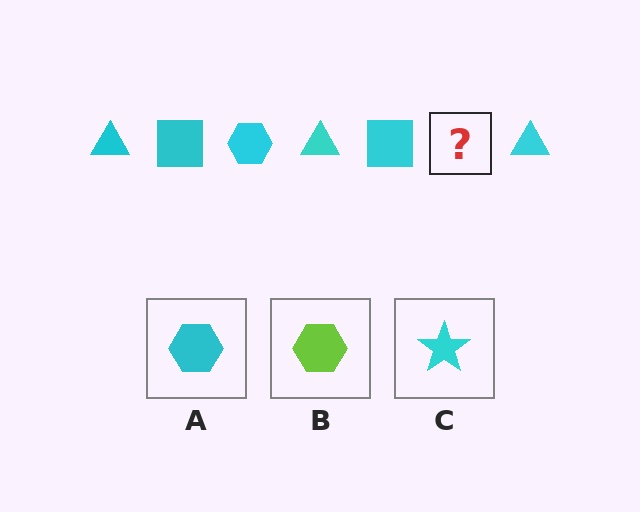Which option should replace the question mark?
Option A.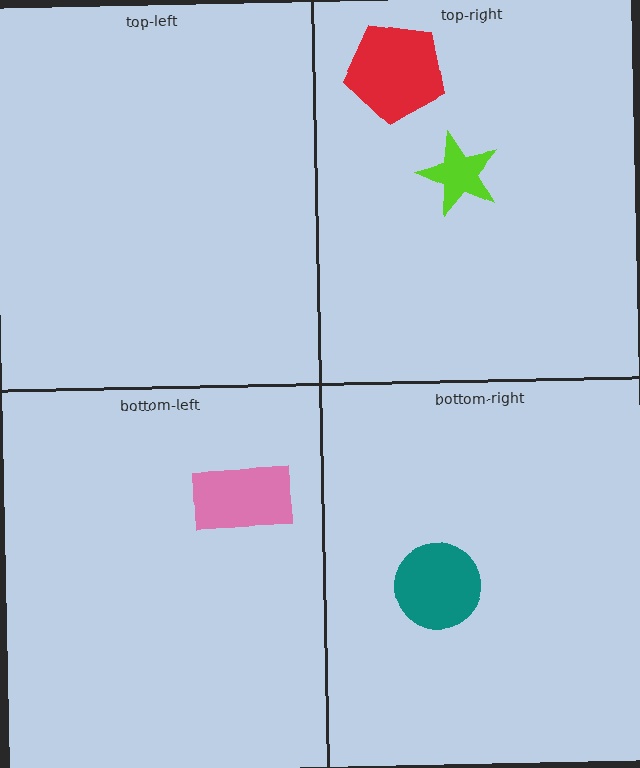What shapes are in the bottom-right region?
The teal circle.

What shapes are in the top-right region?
The lime star, the red pentagon.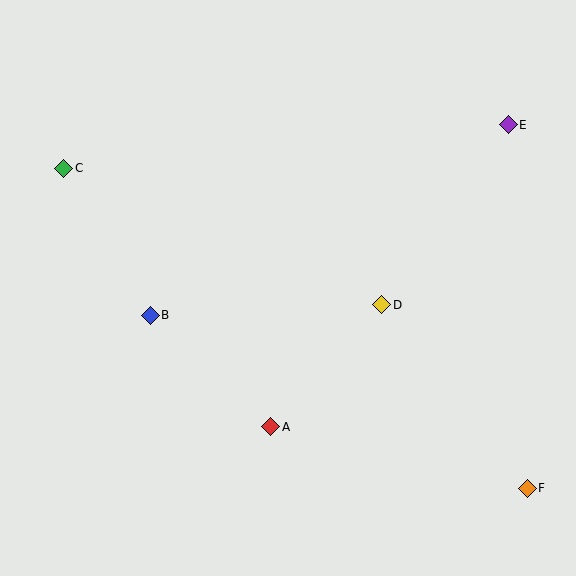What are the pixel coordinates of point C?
Point C is at (64, 168).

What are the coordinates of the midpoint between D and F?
The midpoint between D and F is at (455, 396).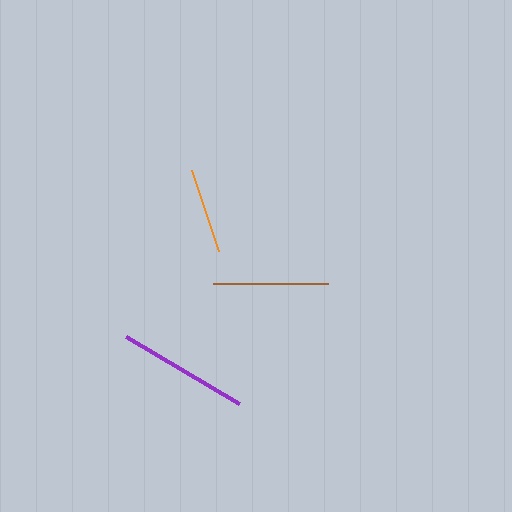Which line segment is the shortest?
The orange line is the shortest at approximately 85 pixels.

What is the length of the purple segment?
The purple segment is approximately 131 pixels long.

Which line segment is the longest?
The purple line is the longest at approximately 131 pixels.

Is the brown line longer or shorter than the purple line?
The purple line is longer than the brown line.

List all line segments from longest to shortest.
From longest to shortest: purple, brown, orange.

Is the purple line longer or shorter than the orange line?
The purple line is longer than the orange line.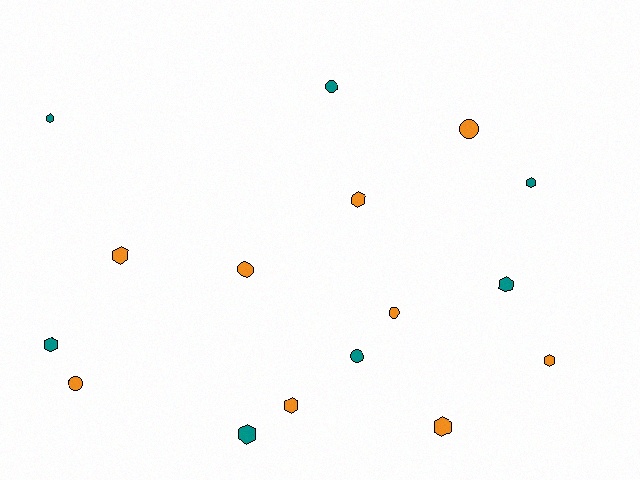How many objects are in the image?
There are 16 objects.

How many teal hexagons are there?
There are 5 teal hexagons.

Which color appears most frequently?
Orange, with 9 objects.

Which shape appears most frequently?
Hexagon, with 10 objects.